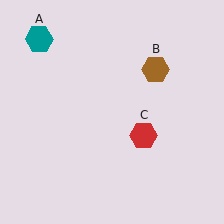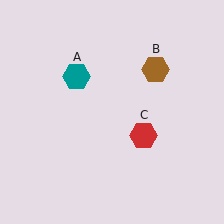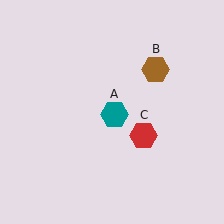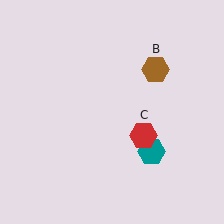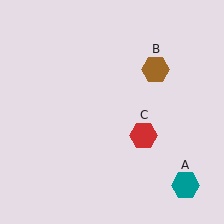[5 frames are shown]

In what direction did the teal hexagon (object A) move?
The teal hexagon (object A) moved down and to the right.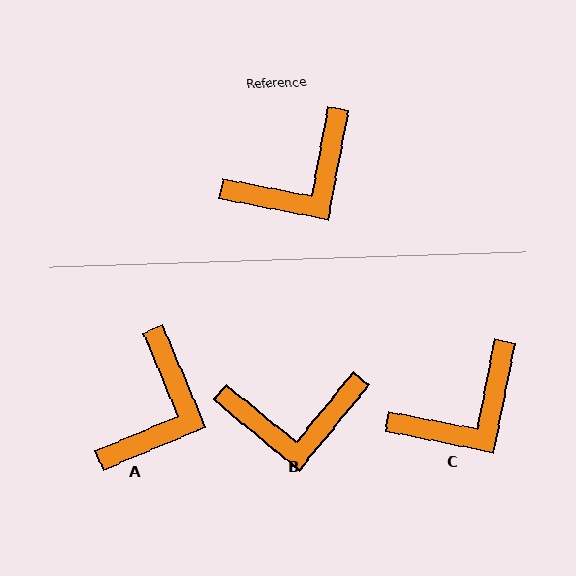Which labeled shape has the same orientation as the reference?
C.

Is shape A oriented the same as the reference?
No, it is off by about 34 degrees.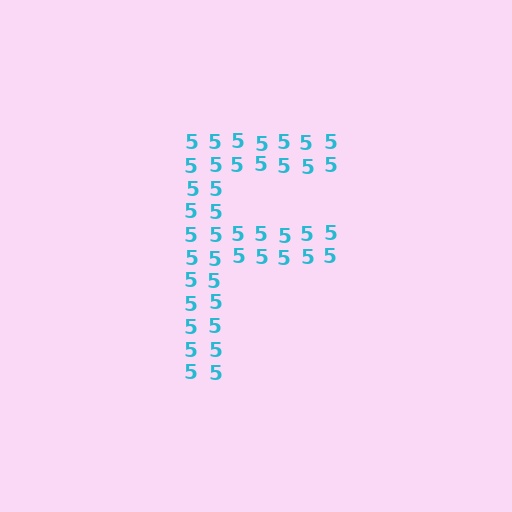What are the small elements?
The small elements are digit 5's.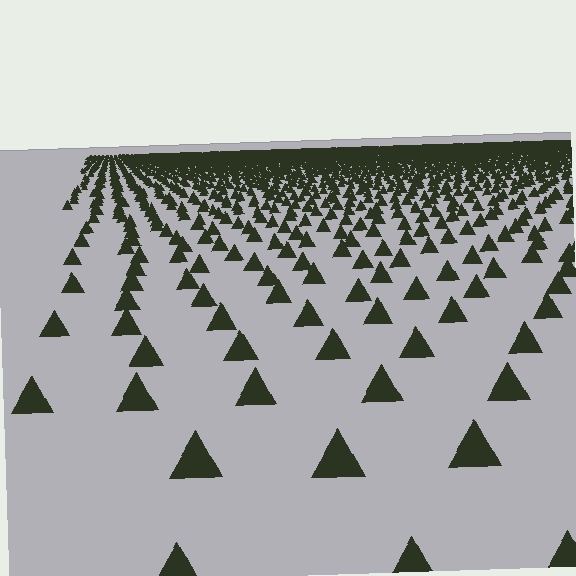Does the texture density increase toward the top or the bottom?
Density increases toward the top.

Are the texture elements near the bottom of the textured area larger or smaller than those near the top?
Larger. Near the bottom, elements are closer to the viewer and appear at a bigger on-screen size.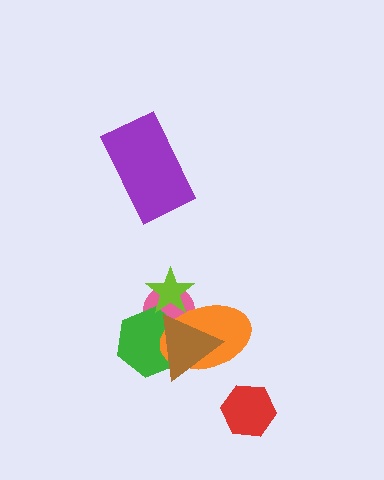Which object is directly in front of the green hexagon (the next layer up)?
The orange ellipse is directly in front of the green hexagon.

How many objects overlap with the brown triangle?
4 objects overlap with the brown triangle.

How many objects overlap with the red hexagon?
0 objects overlap with the red hexagon.